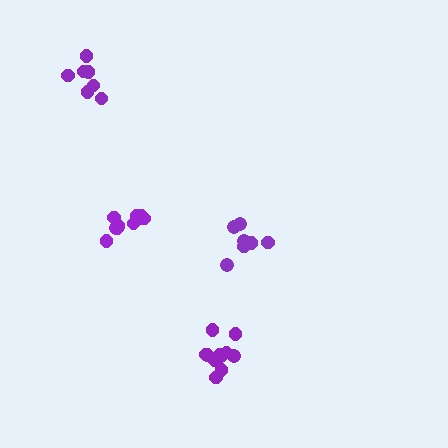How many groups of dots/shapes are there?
There are 4 groups.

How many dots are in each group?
Group 1: 11 dots, Group 2: 7 dots, Group 3: 7 dots, Group 4: 10 dots (35 total).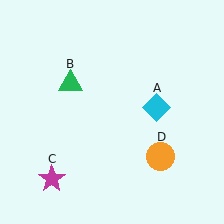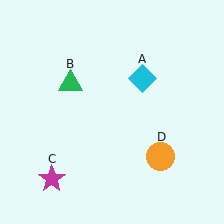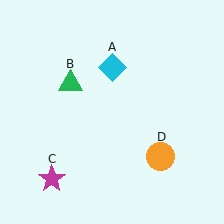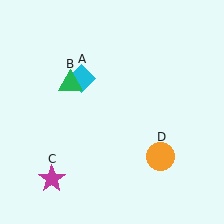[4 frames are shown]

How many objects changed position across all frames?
1 object changed position: cyan diamond (object A).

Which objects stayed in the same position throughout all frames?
Green triangle (object B) and magenta star (object C) and orange circle (object D) remained stationary.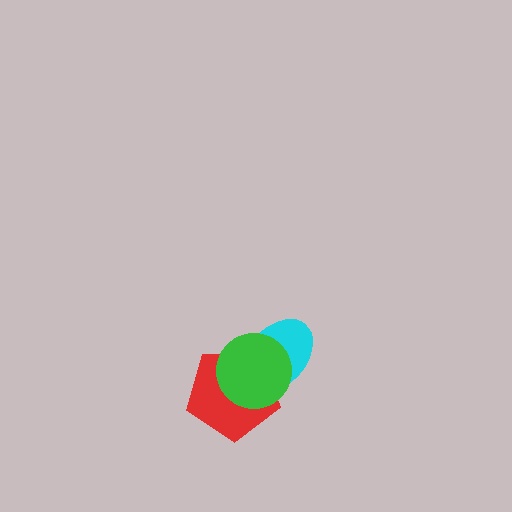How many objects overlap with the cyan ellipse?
2 objects overlap with the cyan ellipse.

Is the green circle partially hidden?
No, no other shape covers it.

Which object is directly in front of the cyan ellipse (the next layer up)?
The red pentagon is directly in front of the cyan ellipse.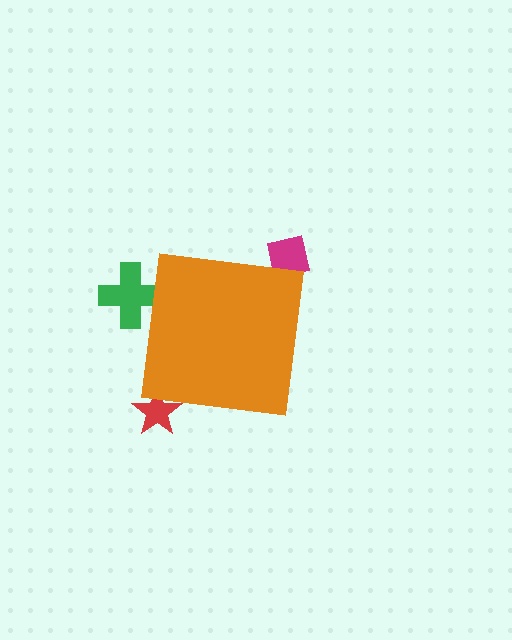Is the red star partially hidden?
Yes, the red star is partially hidden behind the orange square.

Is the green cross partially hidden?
Yes, the green cross is partially hidden behind the orange square.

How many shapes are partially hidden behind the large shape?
3 shapes are partially hidden.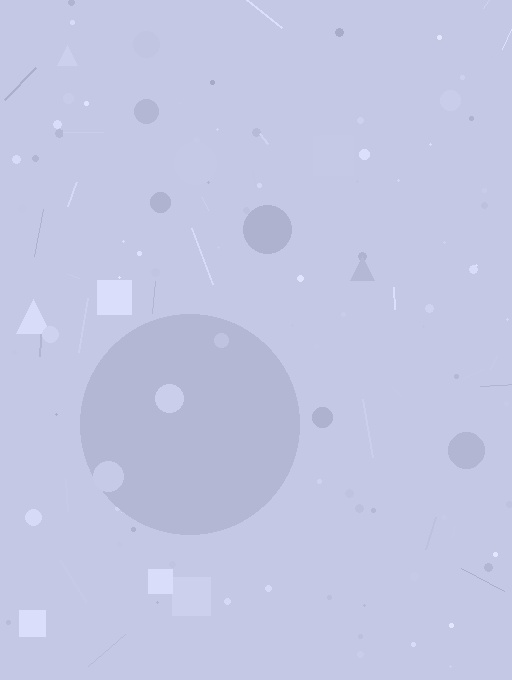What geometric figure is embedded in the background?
A circle is embedded in the background.